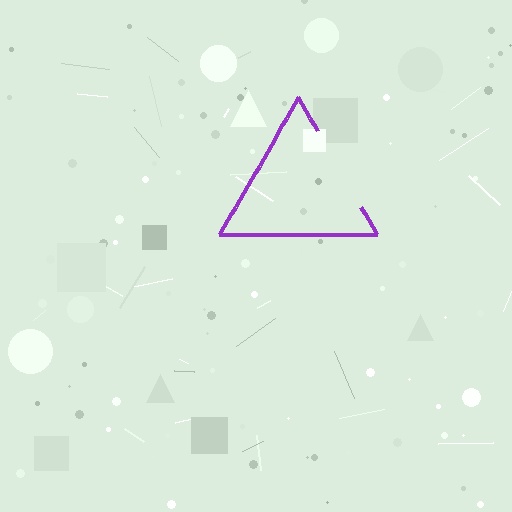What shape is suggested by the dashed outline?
The dashed outline suggests a triangle.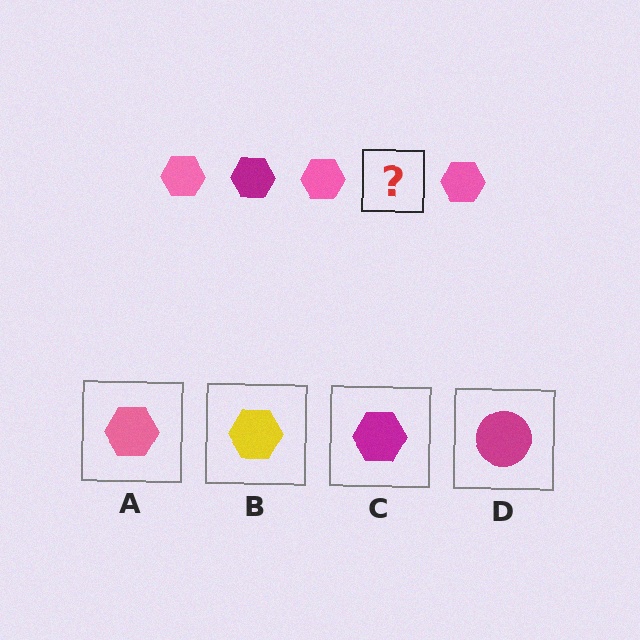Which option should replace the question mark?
Option C.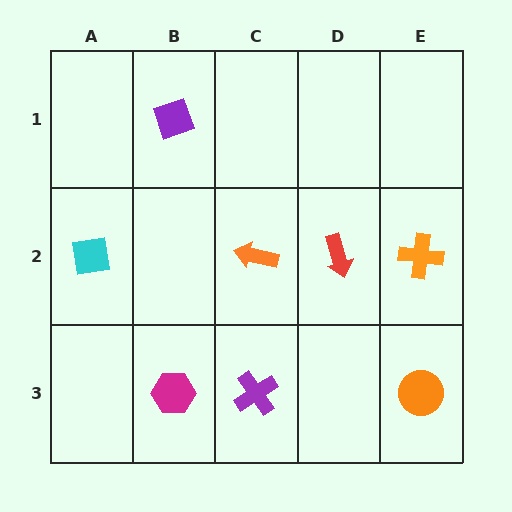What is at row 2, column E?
An orange cross.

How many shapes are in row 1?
1 shape.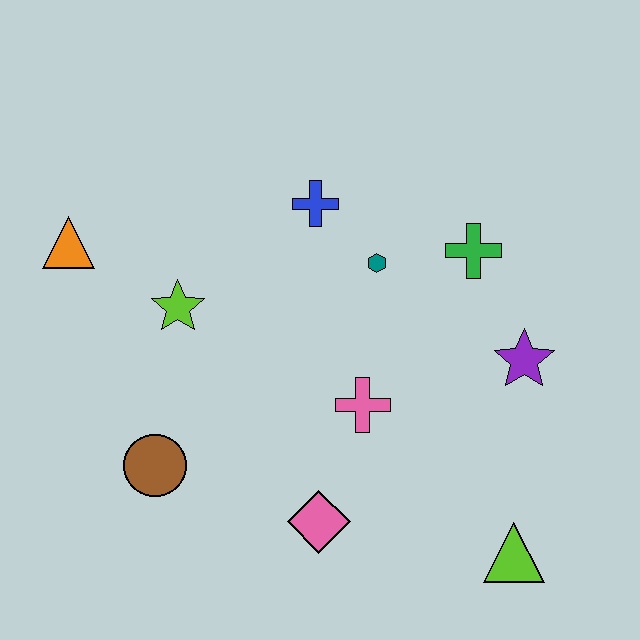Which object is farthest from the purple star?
The orange triangle is farthest from the purple star.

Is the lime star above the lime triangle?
Yes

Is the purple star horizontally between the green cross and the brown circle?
No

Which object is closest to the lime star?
The orange triangle is closest to the lime star.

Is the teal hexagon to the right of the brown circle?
Yes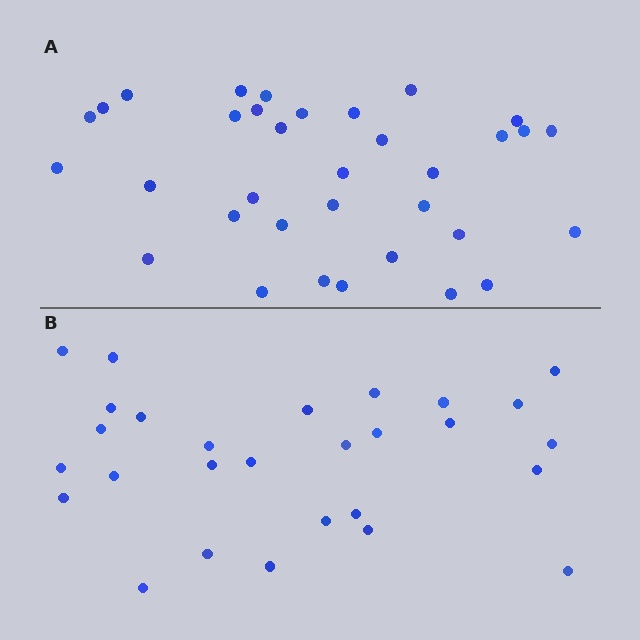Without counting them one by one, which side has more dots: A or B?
Region A (the top region) has more dots.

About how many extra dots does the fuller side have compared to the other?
Region A has about 6 more dots than region B.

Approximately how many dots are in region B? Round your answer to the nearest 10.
About 30 dots. (The exact count is 28, which rounds to 30.)